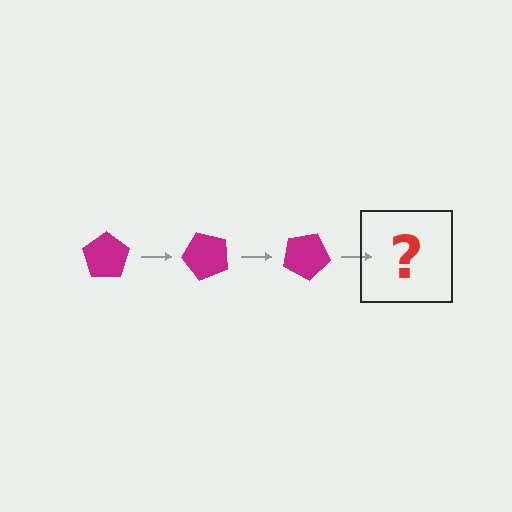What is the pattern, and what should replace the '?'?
The pattern is that the pentagon rotates 50 degrees each step. The '?' should be a magenta pentagon rotated 150 degrees.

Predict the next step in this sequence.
The next step is a magenta pentagon rotated 150 degrees.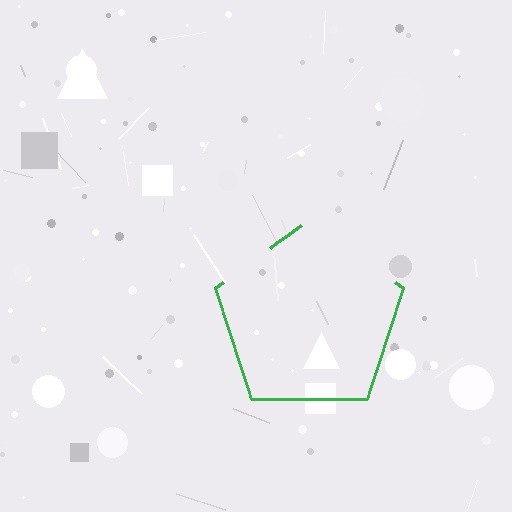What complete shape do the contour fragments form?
The contour fragments form a pentagon.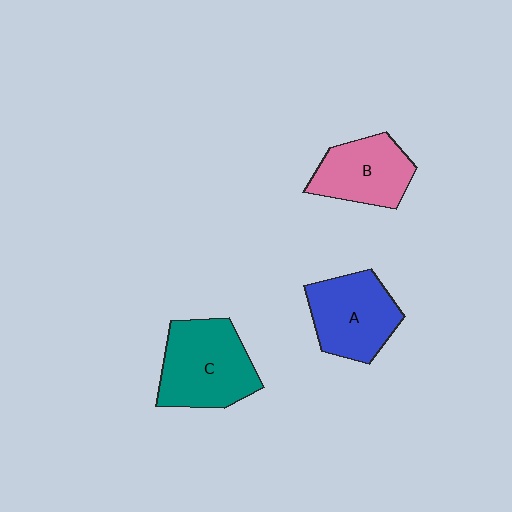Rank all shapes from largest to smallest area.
From largest to smallest: C (teal), A (blue), B (pink).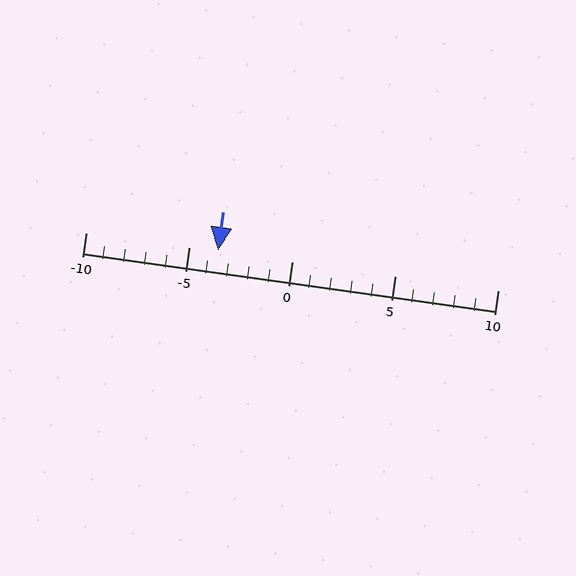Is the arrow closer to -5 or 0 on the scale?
The arrow is closer to -5.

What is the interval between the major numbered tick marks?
The major tick marks are spaced 5 units apart.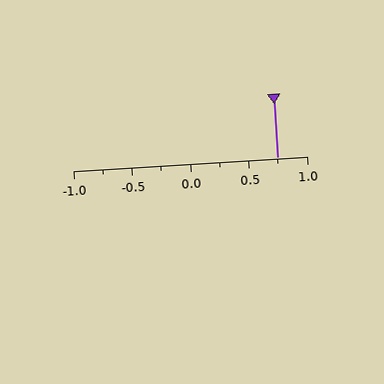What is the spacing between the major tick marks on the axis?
The major ticks are spaced 0.5 apart.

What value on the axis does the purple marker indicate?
The marker indicates approximately 0.75.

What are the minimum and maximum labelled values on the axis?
The axis runs from -1.0 to 1.0.